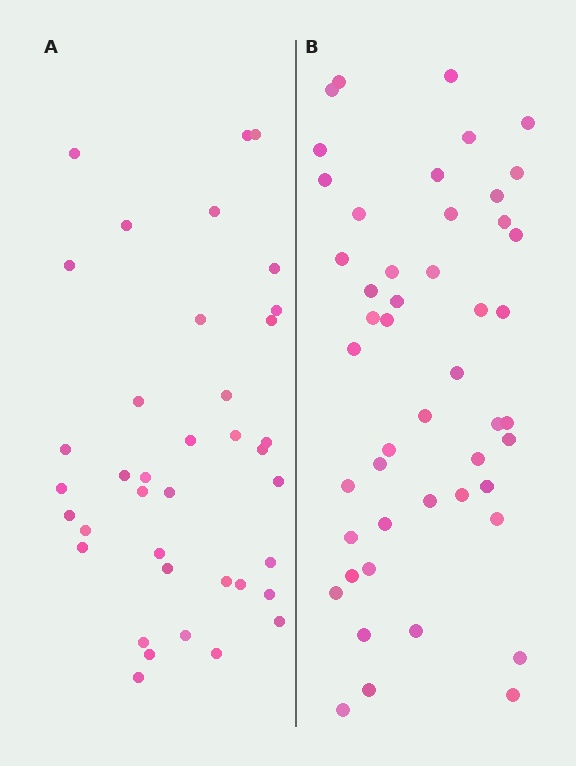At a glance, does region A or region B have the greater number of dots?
Region B (the right region) has more dots.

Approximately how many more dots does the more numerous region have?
Region B has roughly 10 or so more dots than region A.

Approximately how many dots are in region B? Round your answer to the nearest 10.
About 50 dots. (The exact count is 48, which rounds to 50.)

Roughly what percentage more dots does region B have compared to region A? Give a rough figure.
About 25% more.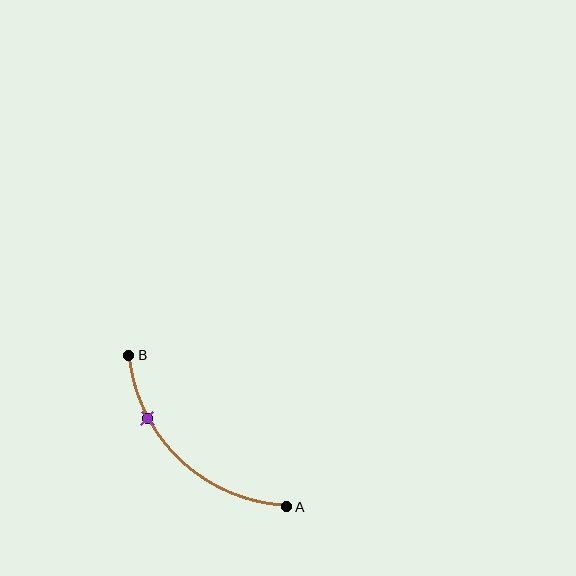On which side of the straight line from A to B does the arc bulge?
The arc bulges below and to the left of the straight line connecting A and B.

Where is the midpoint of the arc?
The arc midpoint is the point on the curve farthest from the straight line joining A and B. It sits below and to the left of that line.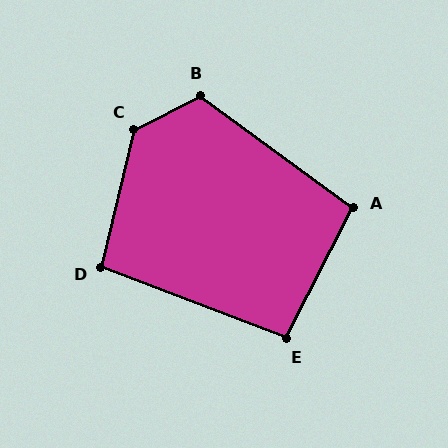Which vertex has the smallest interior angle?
E, at approximately 96 degrees.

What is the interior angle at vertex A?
Approximately 99 degrees (obtuse).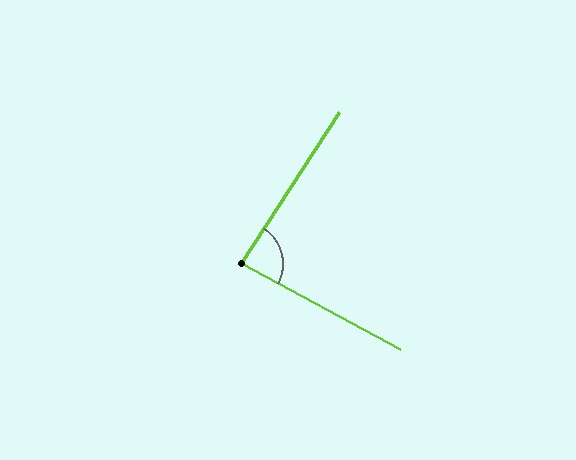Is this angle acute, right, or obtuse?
It is approximately a right angle.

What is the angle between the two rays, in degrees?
Approximately 86 degrees.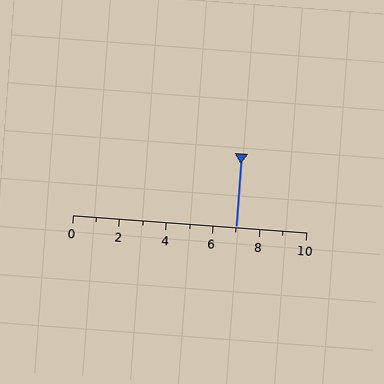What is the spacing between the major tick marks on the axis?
The major ticks are spaced 2 apart.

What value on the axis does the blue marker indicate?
The marker indicates approximately 7.